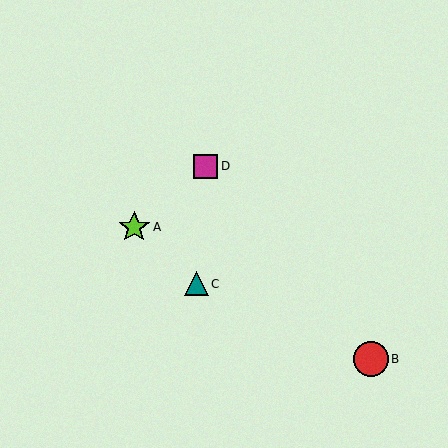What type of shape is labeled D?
Shape D is a magenta square.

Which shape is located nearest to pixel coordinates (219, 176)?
The magenta square (labeled D) at (205, 166) is nearest to that location.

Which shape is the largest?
The red circle (labeled B) is the largest.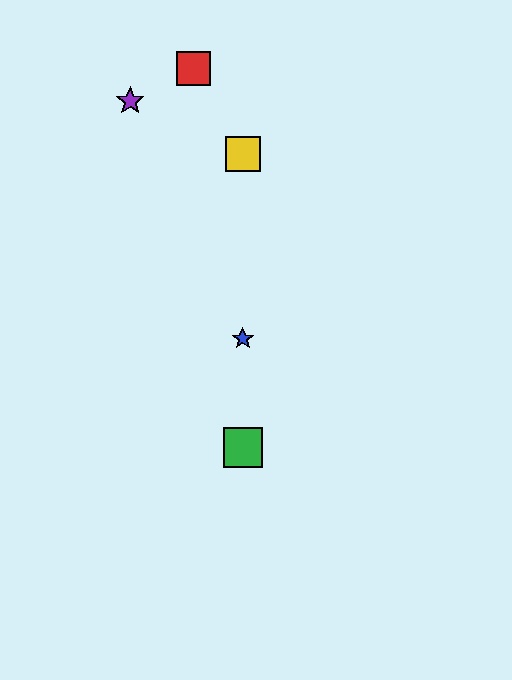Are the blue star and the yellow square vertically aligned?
Yes, both are at x≈243.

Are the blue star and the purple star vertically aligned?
No, the blue star is at x≈243 and the purple star is at x≈130.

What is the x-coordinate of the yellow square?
The yellow square is at x≈243.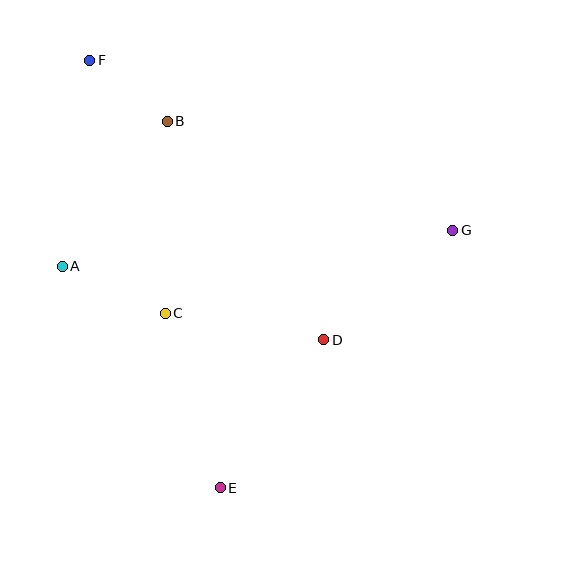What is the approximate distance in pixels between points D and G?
The distance between D and G is approximately 169 pixels.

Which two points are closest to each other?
Points B and F are closest to each other.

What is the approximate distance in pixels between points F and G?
The distance between F and G is approximately 401 pixels.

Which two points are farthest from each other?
Points E and F are farthest from each other.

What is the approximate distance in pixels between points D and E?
The distance between D and E is approximately 181 pixels.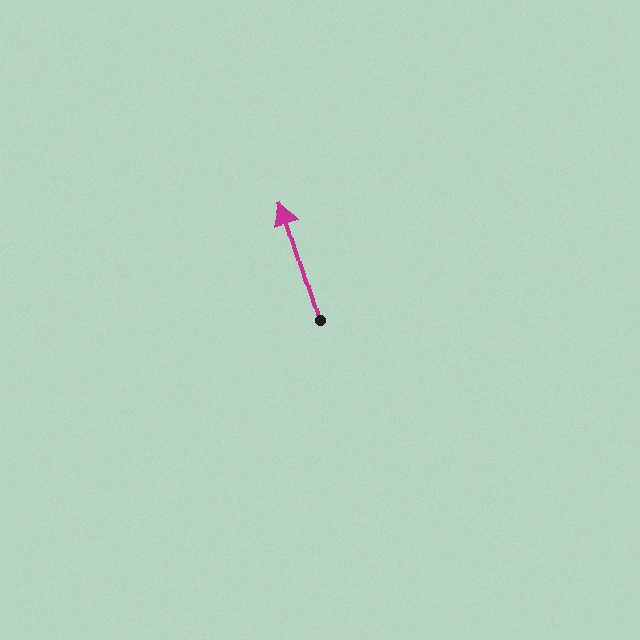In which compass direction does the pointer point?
North.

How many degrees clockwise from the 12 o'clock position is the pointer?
Approximately 343 degrees.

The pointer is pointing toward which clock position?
Roughly 11 o'clock.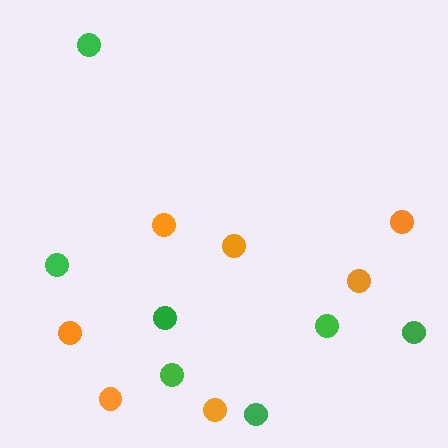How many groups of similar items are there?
There are 2 groups: one group of green circles (7) and one group of orange circles (7).